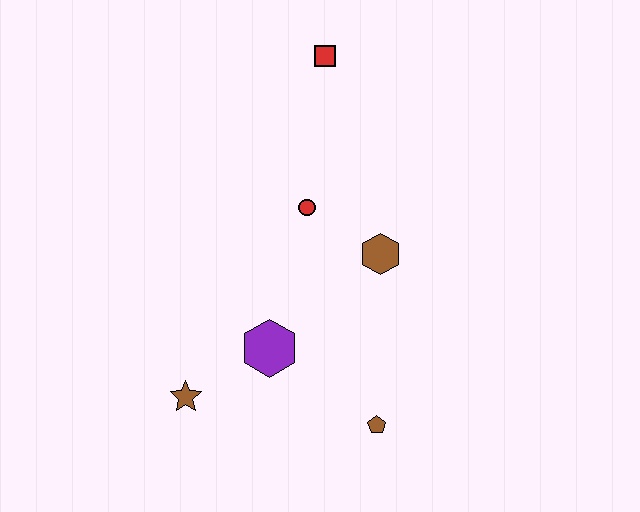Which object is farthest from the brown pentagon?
The red square is farthest from the brown pentagon.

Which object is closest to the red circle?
The brown hexagon is closest to the red circle.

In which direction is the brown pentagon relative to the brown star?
The brown pentagon is to the right of the brown star.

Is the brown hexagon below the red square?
Yes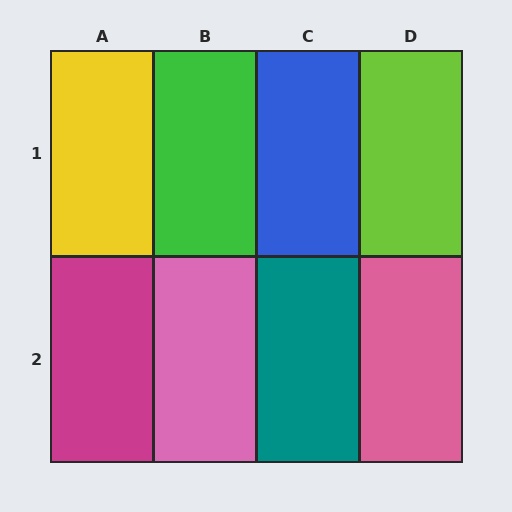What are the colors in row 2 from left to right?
Magenta, pink, teal, pink.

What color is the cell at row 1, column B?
Green.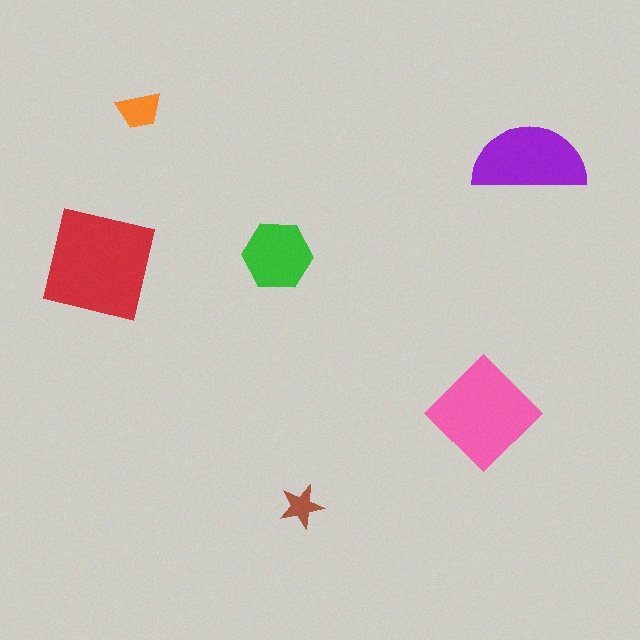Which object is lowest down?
The brown star is bottommost.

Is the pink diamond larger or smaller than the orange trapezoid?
Larger.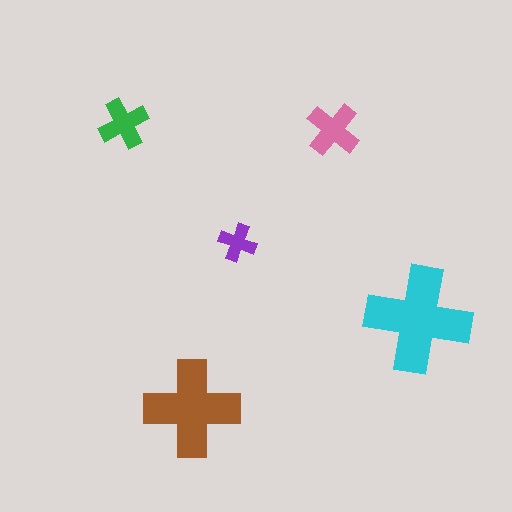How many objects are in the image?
There are 5 objects in the image.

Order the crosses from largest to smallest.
the cyan one, the brown one, the pink one, the green one, the purple one.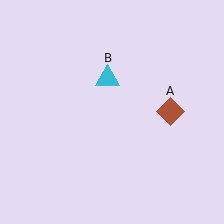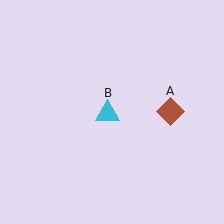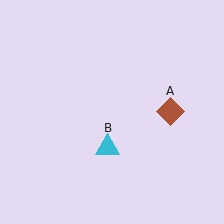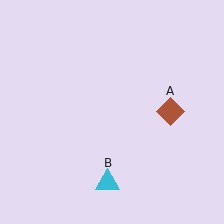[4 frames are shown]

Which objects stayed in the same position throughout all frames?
Brown diamond (object A) remained stationary.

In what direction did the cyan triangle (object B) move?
The cyan triangle (object B) moved down.